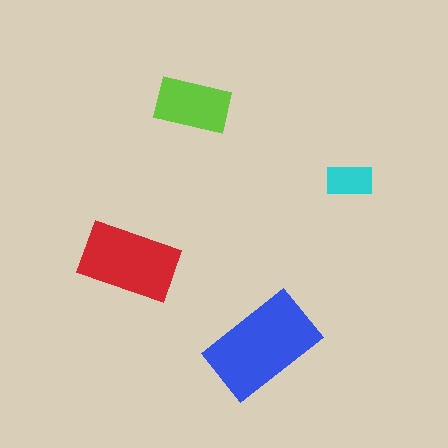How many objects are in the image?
There are 4 objects in the image.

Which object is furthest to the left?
The red rectangle is leftmost.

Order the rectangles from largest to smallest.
the blue one, the red one, the lime one, the cyan one.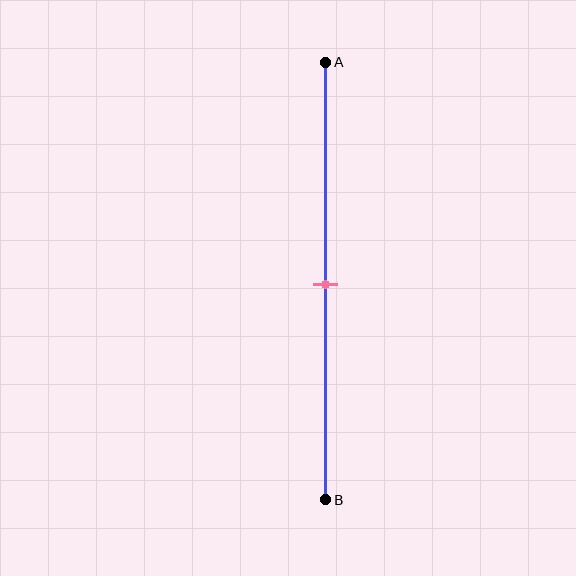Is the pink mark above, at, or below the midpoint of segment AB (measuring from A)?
The pink mark is approximately at the midpoint of segment AB.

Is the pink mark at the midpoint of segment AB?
Yes, the mark is approximately at the midpoint.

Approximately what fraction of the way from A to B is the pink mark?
The pink mark is approximately 50% of the way from A to B.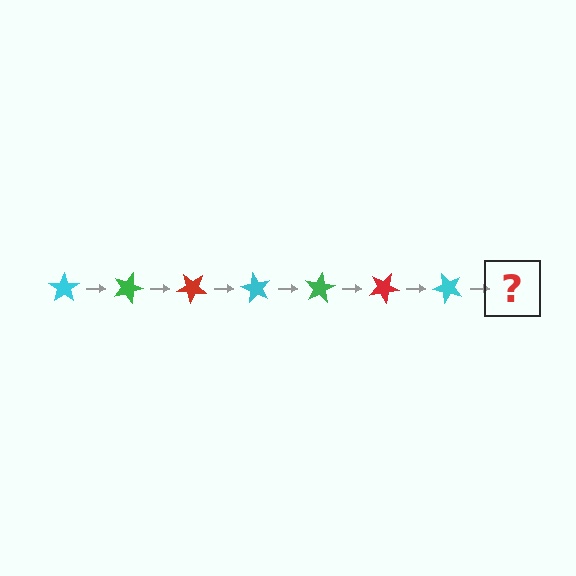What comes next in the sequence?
The next element should be a green star, rotated 140 degrees from the start.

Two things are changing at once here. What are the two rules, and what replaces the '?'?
The two rules are that it rotates 20 degrees each step and the color cycles through cyan, green, and red. The '?' should be a green star, rotated 140 degrees from the start.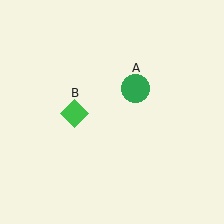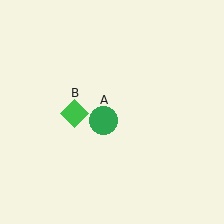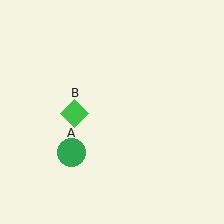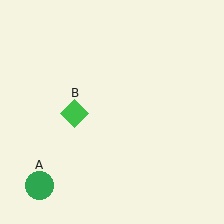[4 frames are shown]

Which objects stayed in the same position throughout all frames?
Green diamond (object B) remained stationary.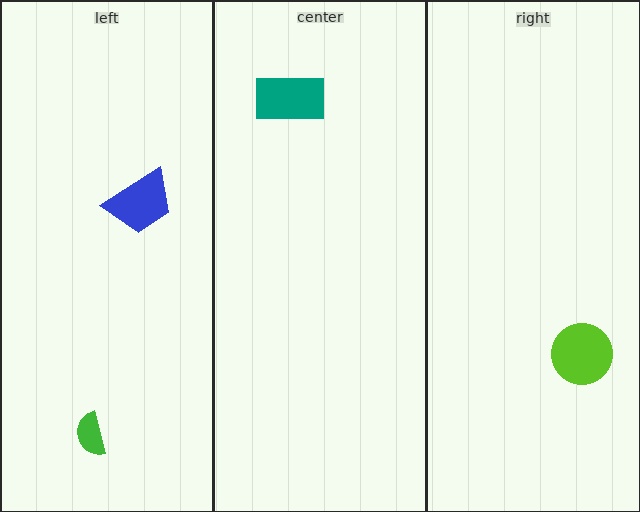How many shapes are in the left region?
2.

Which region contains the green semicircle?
The left region.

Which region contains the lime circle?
The right region.